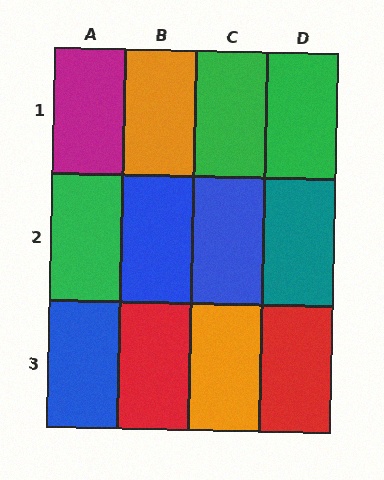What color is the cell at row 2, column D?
Teal.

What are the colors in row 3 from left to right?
Blue, red, orange, red.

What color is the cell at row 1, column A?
Magenta.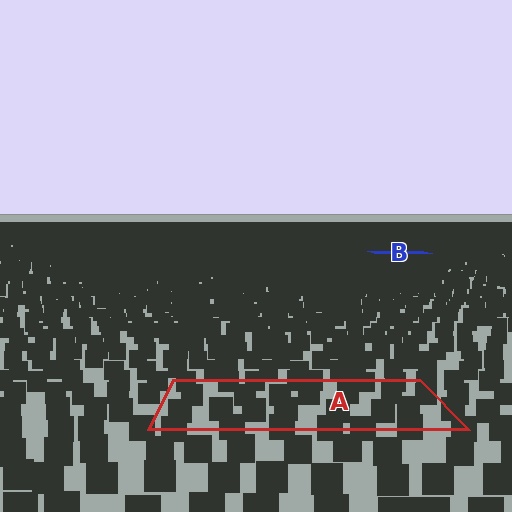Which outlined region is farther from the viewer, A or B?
Region B is farther from the viewer — the texture elements inside it appear smaller and more densely packed.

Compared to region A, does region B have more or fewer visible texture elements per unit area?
Region B has more texture elements per unit area — they are packed more densely because it is farther away.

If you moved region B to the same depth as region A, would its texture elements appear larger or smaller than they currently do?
They would appear larger. At a closer depth, the same texture elements are projected at a bigger on-screen size.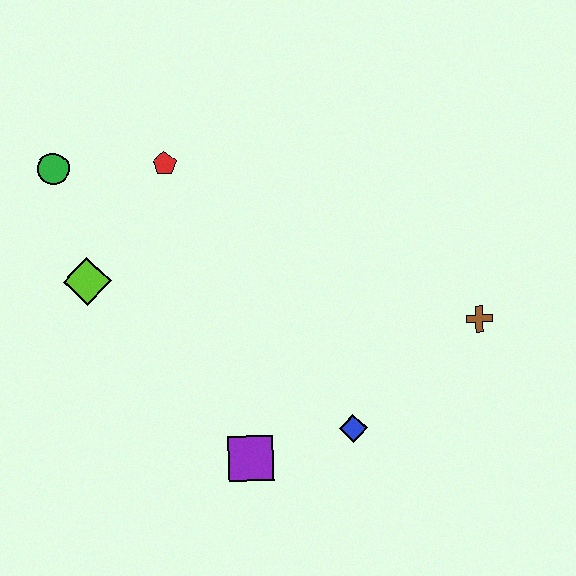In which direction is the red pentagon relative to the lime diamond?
The red pentagon is above the lime diamond.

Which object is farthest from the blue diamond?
The green circle is farthest from the blue diamond.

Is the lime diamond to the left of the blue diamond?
Yes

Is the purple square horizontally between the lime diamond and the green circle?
No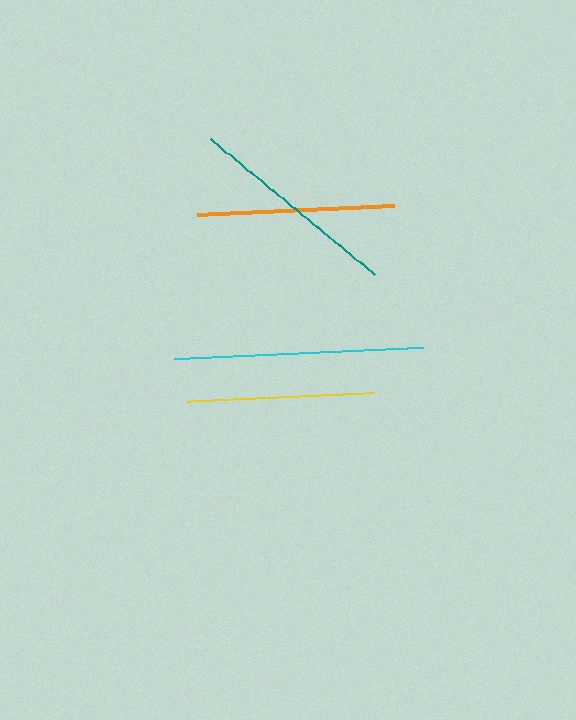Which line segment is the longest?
The cyan line is the longest at approximately 249 pixels.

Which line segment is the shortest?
The yellow line is the shortest at approximately 187 pixels.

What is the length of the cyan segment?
The cyan segment is approximately 249 pixels long.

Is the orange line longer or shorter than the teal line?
The teal line is longer than the orange line.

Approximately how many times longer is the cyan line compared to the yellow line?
The cyan line is approximately 1.3 times the length of the yellow line.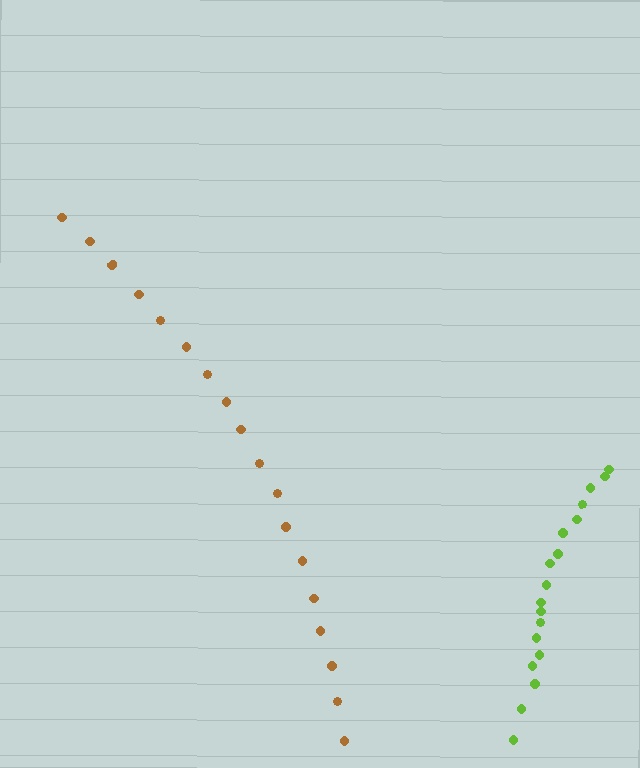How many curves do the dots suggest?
There are 2 distinct paths.